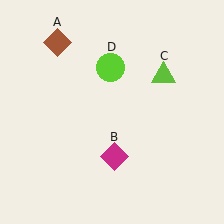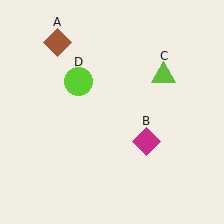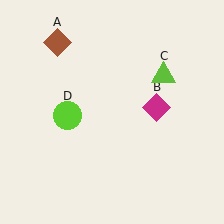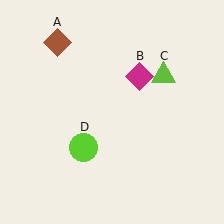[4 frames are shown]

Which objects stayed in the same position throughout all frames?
Brown diamond (object A) and lime triangle (object C) remained stationary.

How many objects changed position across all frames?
2 objects changed position: magenta diamond (object B), lime circle (object D).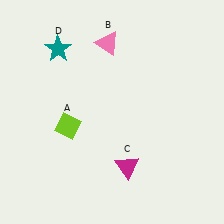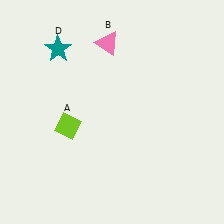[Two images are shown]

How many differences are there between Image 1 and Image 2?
There is 1 difference between the two images.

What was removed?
The magenta triangle (C) was removed in Image 2.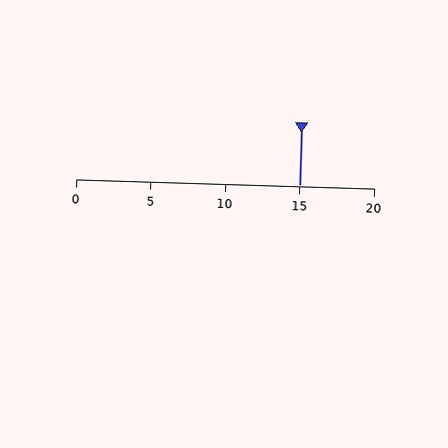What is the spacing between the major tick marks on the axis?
The major ticks are spaced 5 apart.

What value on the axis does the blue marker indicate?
The marker indicates approximately 15.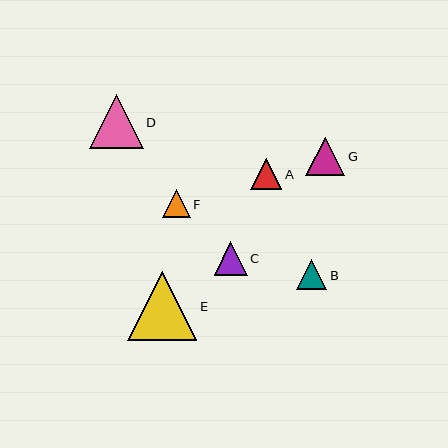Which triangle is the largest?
Triangle E is the largest with a size of approximately 70 pixels.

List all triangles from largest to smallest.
From largest to smallest: E, D, G, C, A, B, F.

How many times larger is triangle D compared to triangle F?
Triangle D is approximately 1.9 times the size of triangle F.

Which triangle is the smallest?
Triangle F is the smallest with a size of approximately 28 pixels.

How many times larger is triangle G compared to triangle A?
Triangle G is approximately 1.3 times the size of triangle A.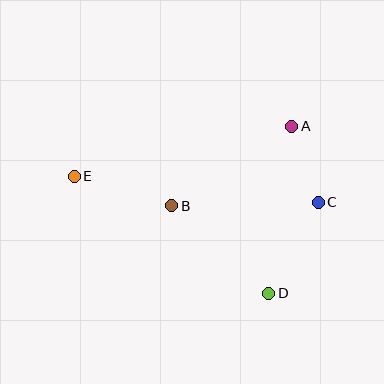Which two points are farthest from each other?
Points C and E are farthest from each other.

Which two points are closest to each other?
Points A and C are closest to each other.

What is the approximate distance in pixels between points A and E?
The distance between A and E is approximately 223 pixels.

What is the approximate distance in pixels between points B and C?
The distance between B and C is approximately 146 pixels.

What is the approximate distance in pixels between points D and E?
The distance between D and E is approximately 227 pixels.